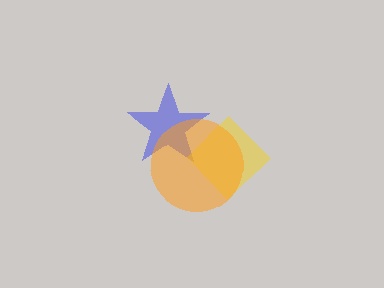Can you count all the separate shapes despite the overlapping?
Yes, there are 3 separate shapes.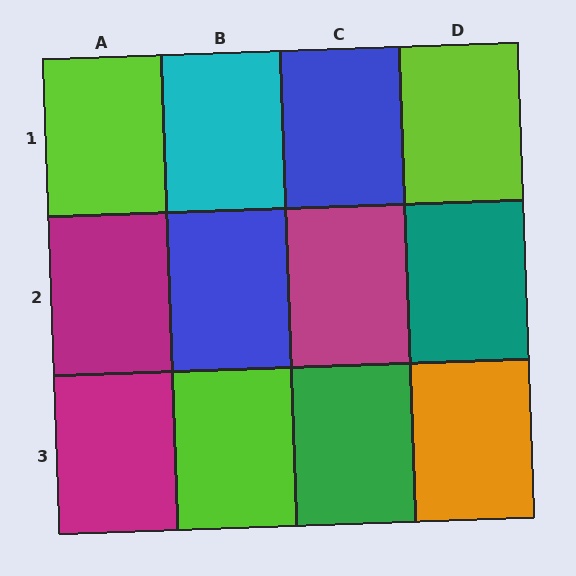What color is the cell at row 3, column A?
Magenta.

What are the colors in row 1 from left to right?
Lime, cyan, blue, lime.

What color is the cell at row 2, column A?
Magenta.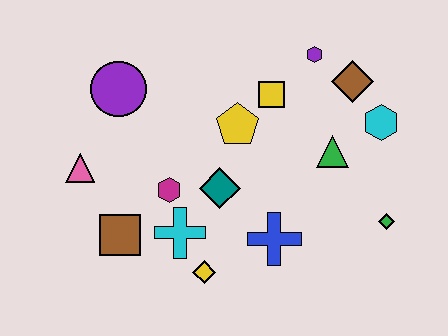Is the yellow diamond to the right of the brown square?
Yes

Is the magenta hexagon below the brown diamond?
Yes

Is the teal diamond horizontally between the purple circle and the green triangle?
Yes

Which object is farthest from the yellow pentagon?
The green diamond is farthest from the yellow pentagon.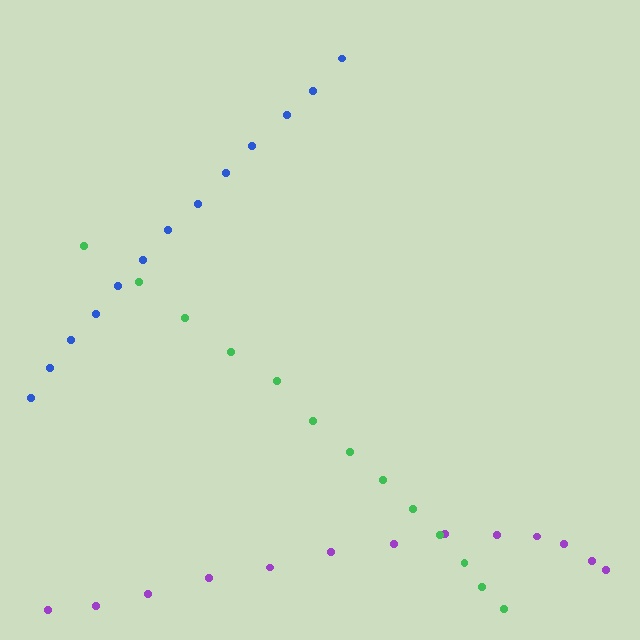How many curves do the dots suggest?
There are 3 distinct paths.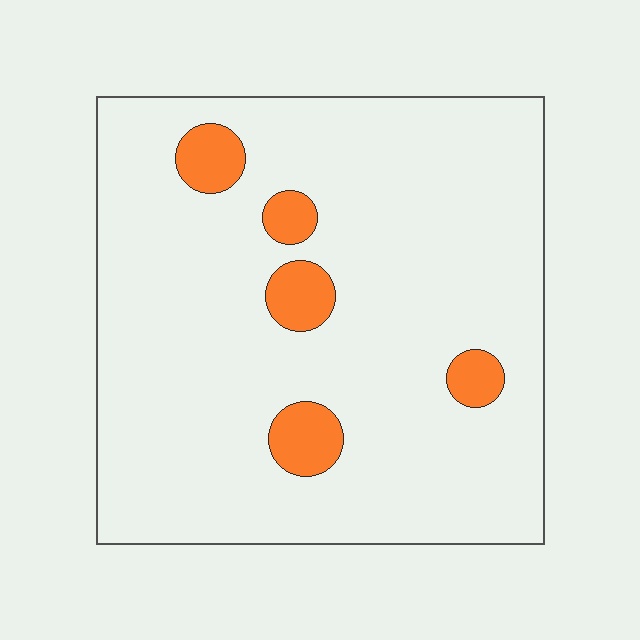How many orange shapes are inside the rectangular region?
5.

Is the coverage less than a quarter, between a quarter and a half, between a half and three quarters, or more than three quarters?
Less than a quarter.